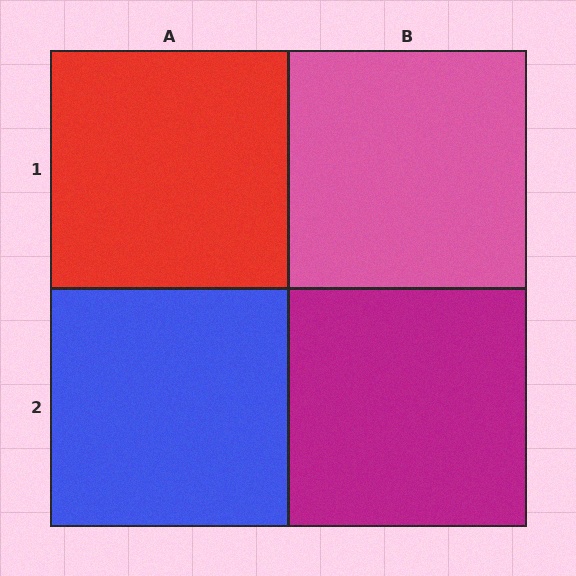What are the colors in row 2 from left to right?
Blue, magenta.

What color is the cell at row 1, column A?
Red.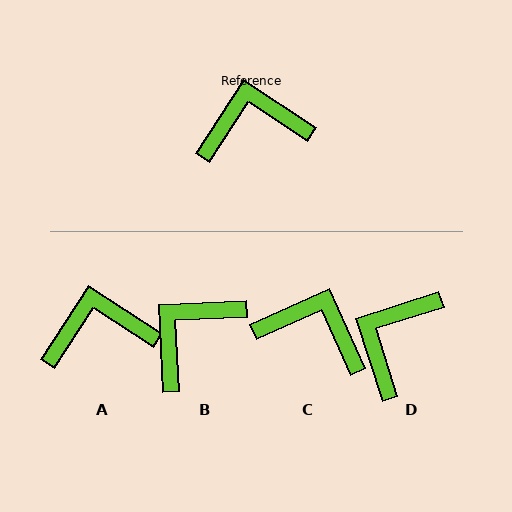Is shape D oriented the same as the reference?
No, it is off by about 51 degrees.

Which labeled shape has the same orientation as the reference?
A.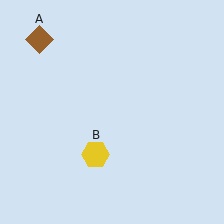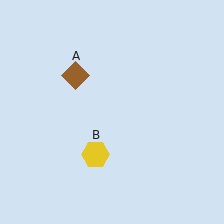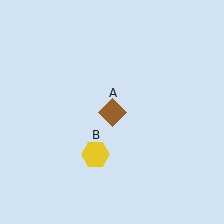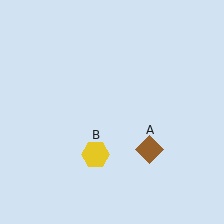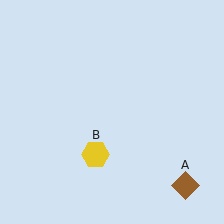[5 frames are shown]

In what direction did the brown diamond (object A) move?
The brown diamond (object A) moved down and to the right.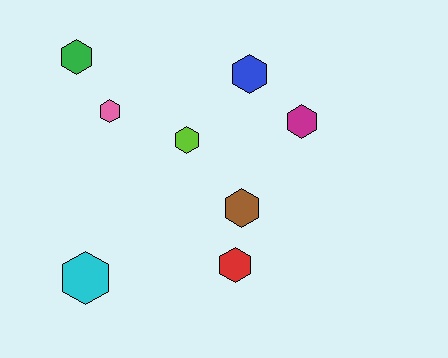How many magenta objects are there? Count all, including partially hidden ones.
There is 1 magenta object.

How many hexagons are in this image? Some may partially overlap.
There are 8 hexagons.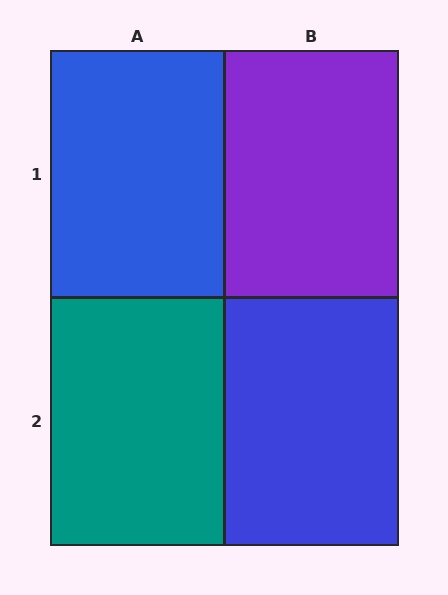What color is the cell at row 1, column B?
Purple.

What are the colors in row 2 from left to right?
Teal, blue.